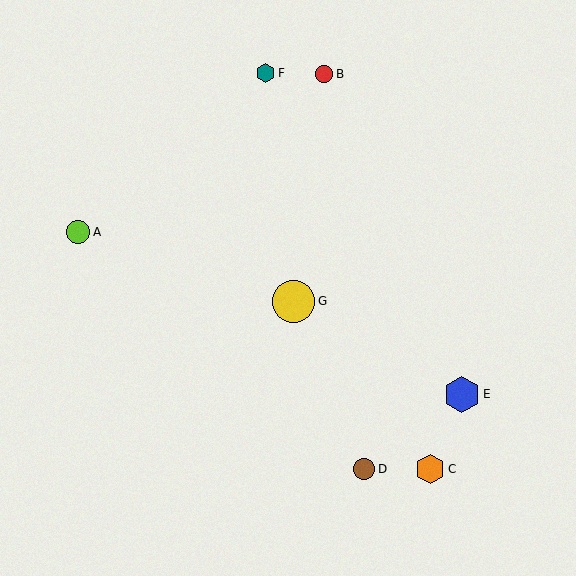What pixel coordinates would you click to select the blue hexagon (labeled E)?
Click at (462, 394) to select the blue hexagon E.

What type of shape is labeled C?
Shape C is an orange hexagon.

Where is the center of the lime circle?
The center of the lime circle is at (78, 232).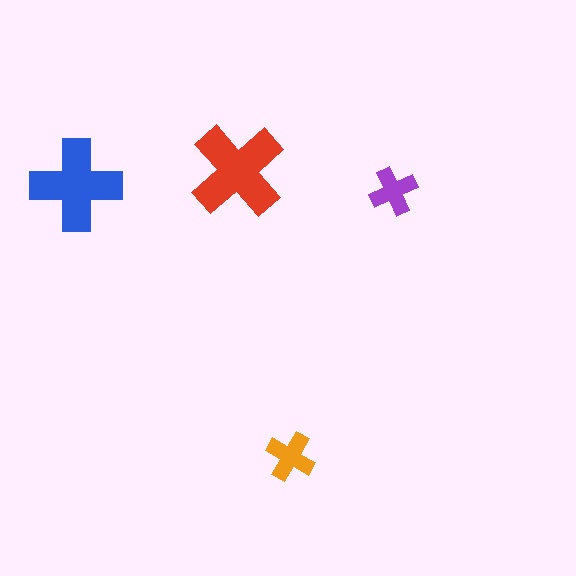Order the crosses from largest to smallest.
the red one, the blue one, the orange one, the purple one.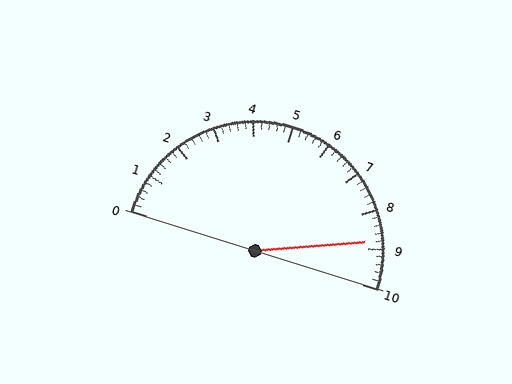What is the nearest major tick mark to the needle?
The nearest major tick mark is 9.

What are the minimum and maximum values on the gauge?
The gauge ranges from 0 to 10.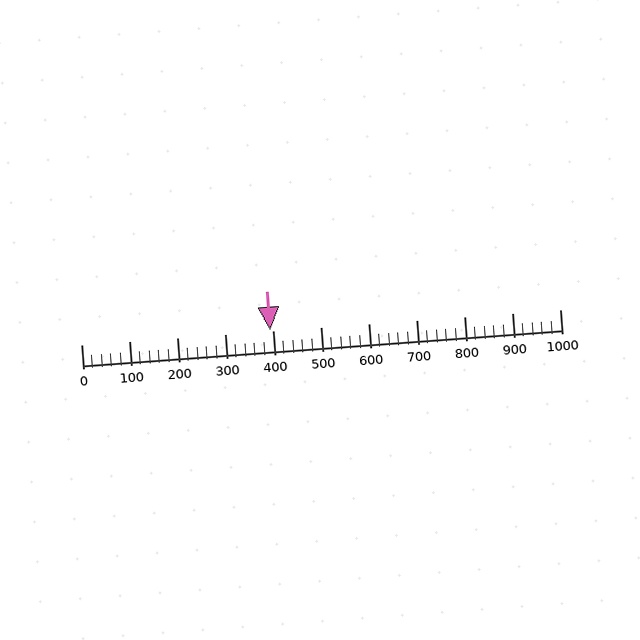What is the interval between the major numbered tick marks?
The major tick marks are spaced 100 units apart.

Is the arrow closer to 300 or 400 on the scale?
The arrow is closer to 400.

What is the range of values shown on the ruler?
The ruler shows values from 0 to 1000.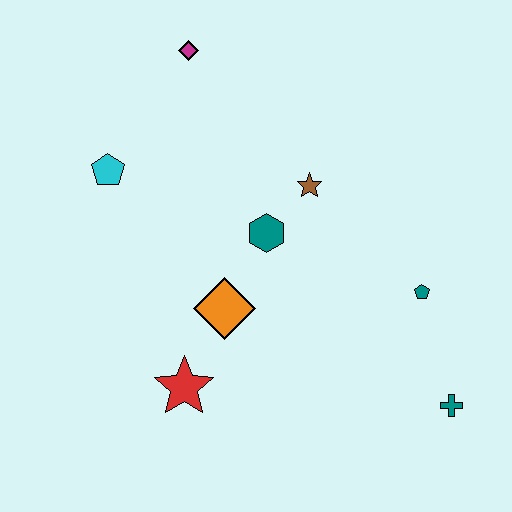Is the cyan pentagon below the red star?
No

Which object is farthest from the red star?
The magenta diamond is farthest from the red star.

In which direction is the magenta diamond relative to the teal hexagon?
The magenta diamond is above the teal hexagon.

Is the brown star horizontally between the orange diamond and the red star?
No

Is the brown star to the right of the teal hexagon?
Yes